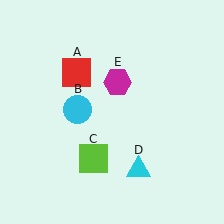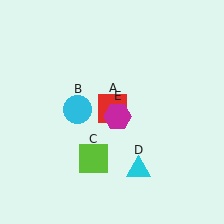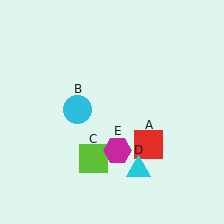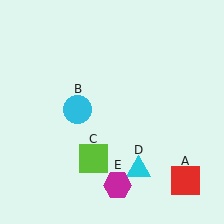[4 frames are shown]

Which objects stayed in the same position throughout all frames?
Cyan circle (object B) and lime square (object C) and cyan triangle (object D) remained stationary.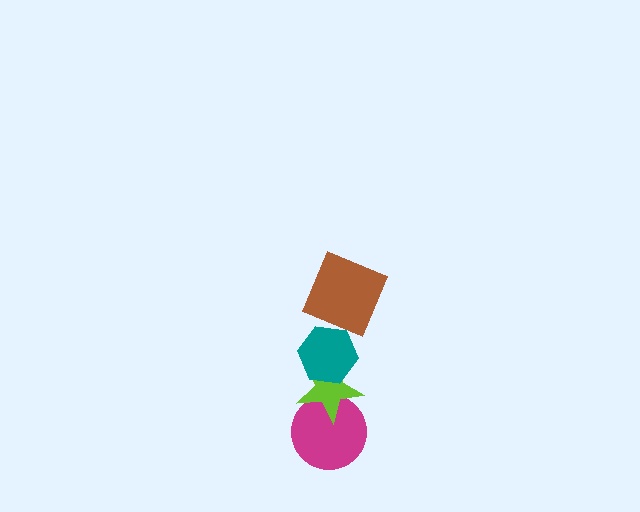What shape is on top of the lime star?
The teal hexagon is on top of the lime star.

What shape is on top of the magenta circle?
The lime star is on top of the magenta circle.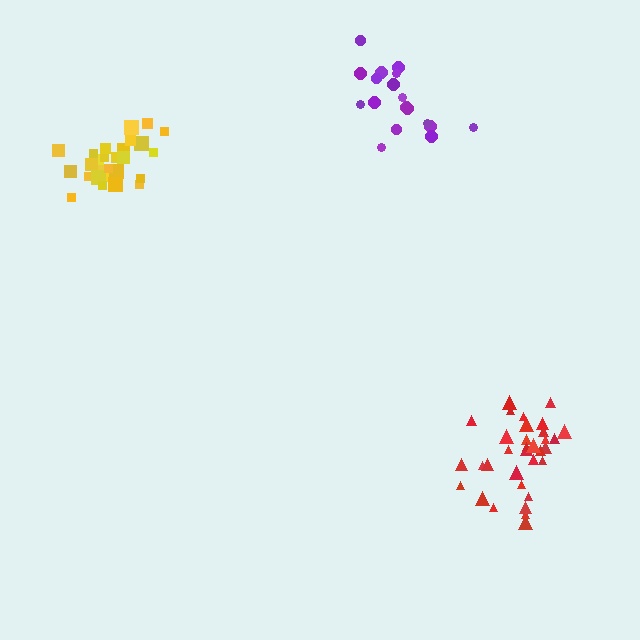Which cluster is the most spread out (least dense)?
Purple.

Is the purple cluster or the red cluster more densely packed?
Red.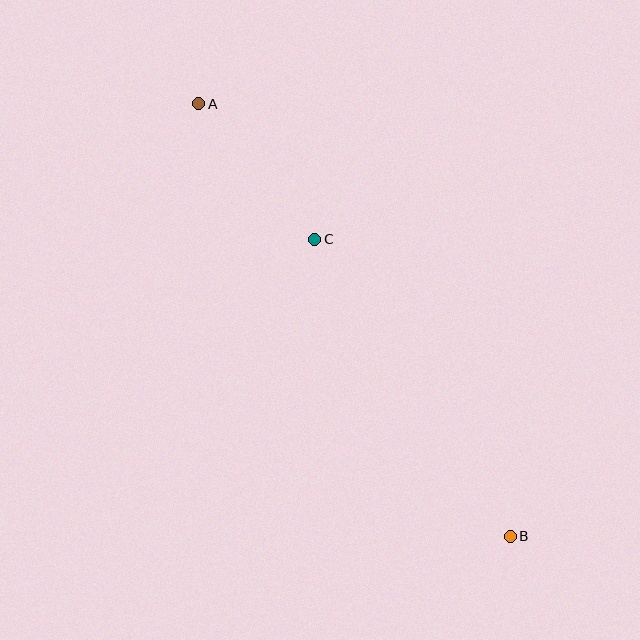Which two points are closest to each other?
Points A and C are closest to each other.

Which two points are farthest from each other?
Points A and B are farthest from each other.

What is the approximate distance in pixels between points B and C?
The distance between B and C is approximately 356 pixels.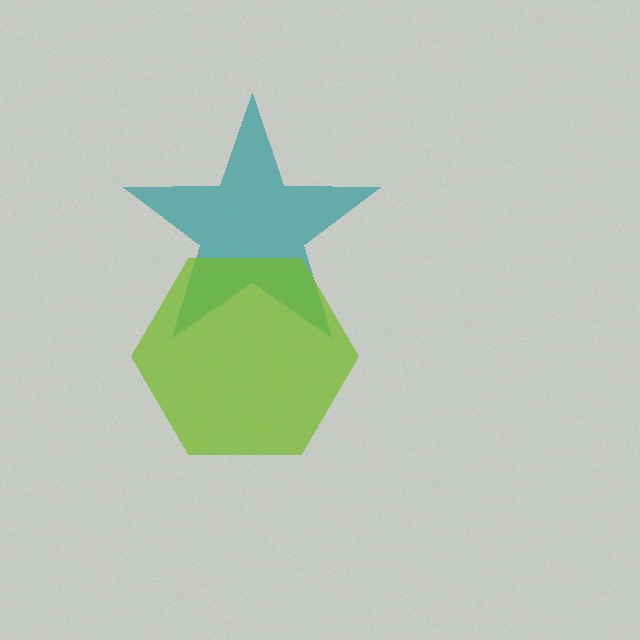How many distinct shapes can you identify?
There are 2 distinct shapes: a teal star, a lime hexagon.